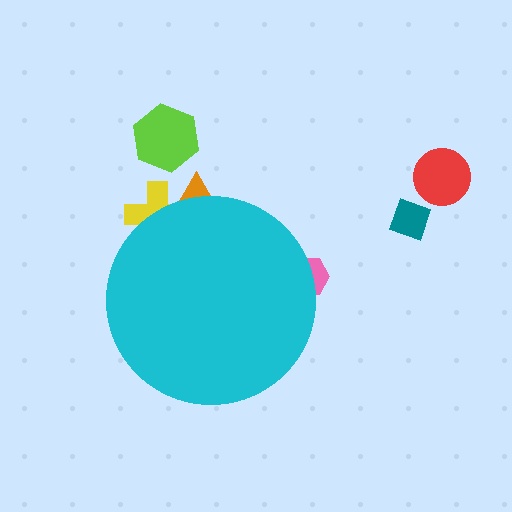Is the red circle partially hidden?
No, the red circle is fully visible.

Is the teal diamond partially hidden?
No, the teal diamond is fully visible.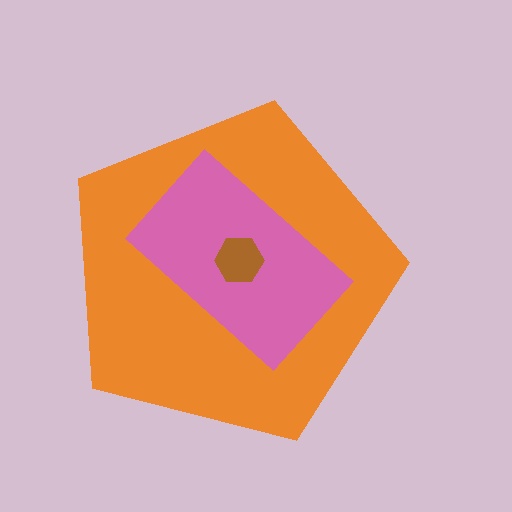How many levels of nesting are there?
3.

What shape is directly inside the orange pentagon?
The pink rectangle.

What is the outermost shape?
The orange pentagon.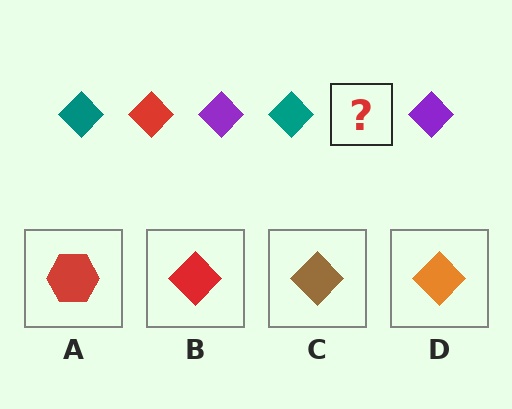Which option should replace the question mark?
Option B.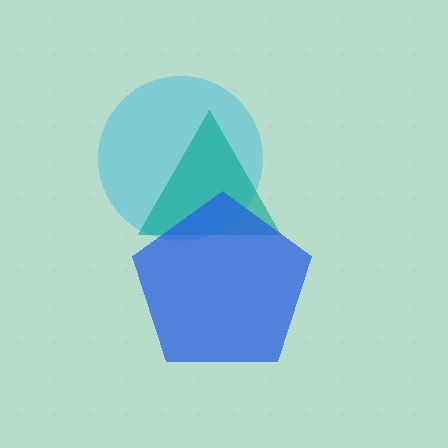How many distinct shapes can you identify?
There are 3 distinct shapes: a cyan circle, a teal triangle, a blue pentagon.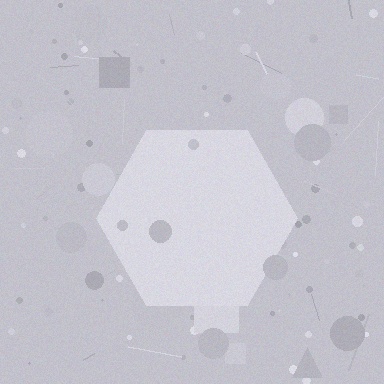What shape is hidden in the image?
A hexagon is hidden in the image.